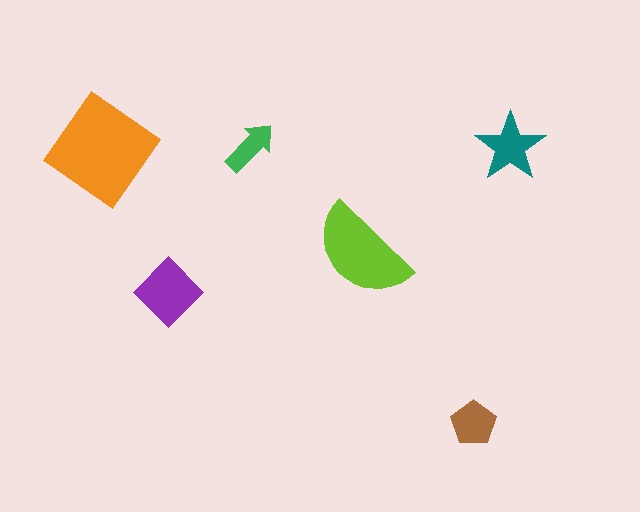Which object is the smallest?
The green arrow.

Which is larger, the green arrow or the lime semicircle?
The lime semicircle.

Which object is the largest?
The orange diamond.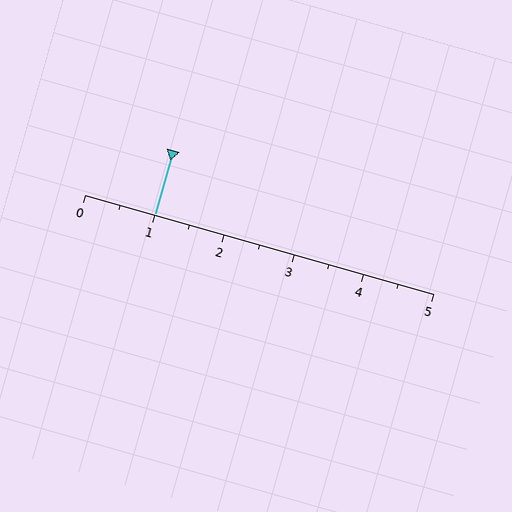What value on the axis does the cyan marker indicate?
The marker indicates approximately 1.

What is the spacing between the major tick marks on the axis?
The major ticks are spaced 1 apart.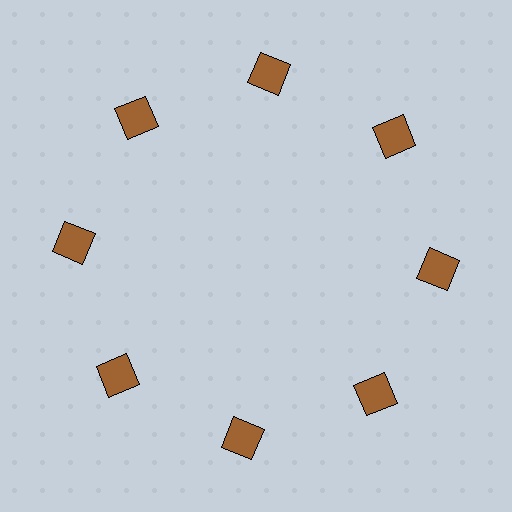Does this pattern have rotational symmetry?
Yes, this pattern has 8-fold rotational symmetry. It looks the same after rotating 45 degrees around the center.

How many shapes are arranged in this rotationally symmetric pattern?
There are 8 shapes, arranged in 8 groups of 1.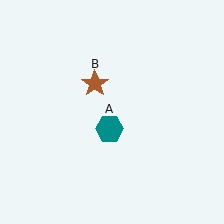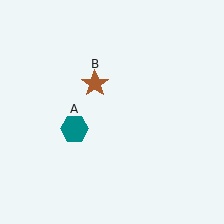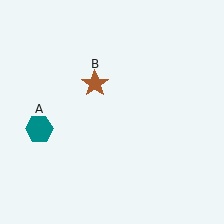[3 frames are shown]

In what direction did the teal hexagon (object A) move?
The teal hexagon (object A) moved left.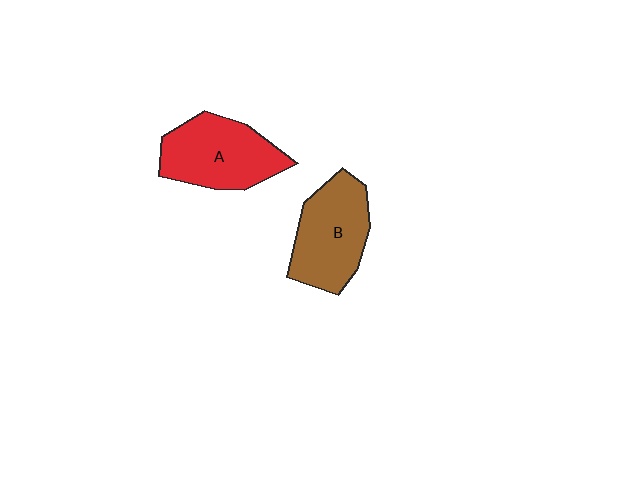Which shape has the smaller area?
Shape B (brown).